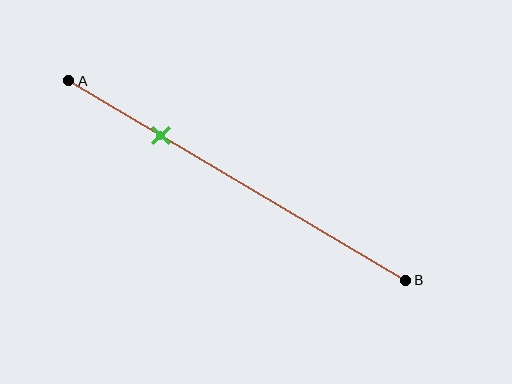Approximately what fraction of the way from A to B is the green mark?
The green mark is approximately 25% of the way from A to B.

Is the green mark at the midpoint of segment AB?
No, the mark is at about 25% from A, not at the 50% midpoint.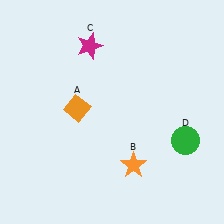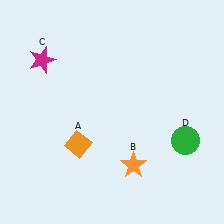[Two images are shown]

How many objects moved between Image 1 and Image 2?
2 objects moved between the two images.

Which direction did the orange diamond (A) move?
The orange diamond (A) moved down.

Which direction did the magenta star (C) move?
The magenta star (C) moved left.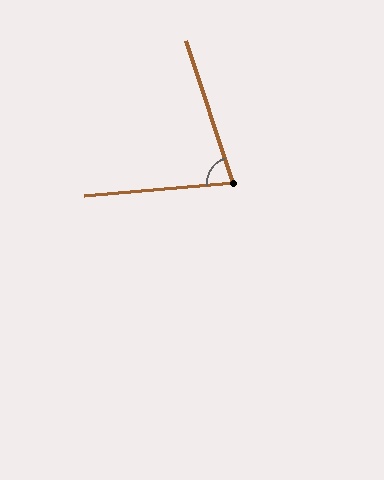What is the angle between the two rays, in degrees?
Approximately 76 degrees.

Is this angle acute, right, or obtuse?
It is acute.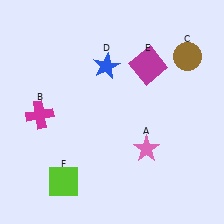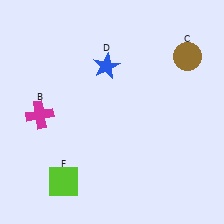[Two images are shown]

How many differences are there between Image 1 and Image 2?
There are 2 differences between the two images.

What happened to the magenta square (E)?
The magenta square (E) was removed in Image 2. It was in the top-right area of Image 1.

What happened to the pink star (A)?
The pink star (A) was removed in Image 2. It was in the bottom-right area of Image 1.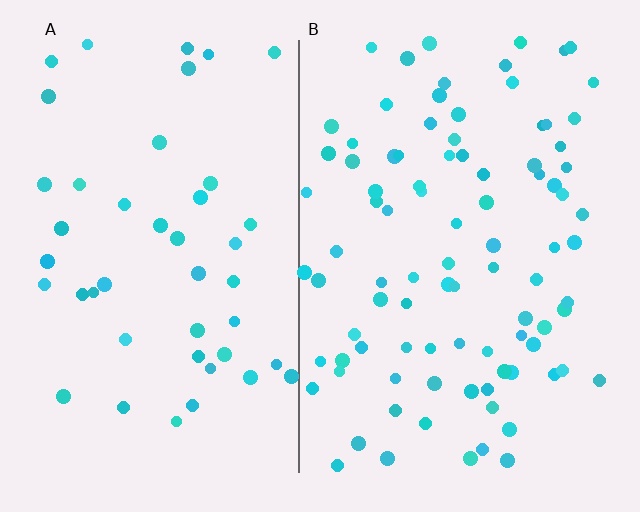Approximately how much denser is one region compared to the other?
Approximately 2.1× — region B over region A.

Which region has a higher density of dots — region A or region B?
B (the right).